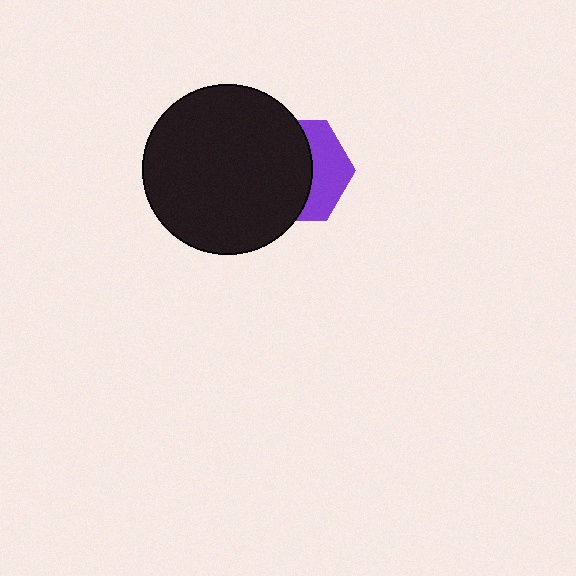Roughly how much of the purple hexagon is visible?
A small part of it is visible (roughly 39%).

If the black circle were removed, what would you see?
You would see the complete purple hexagon.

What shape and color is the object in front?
The object in front is a black circle.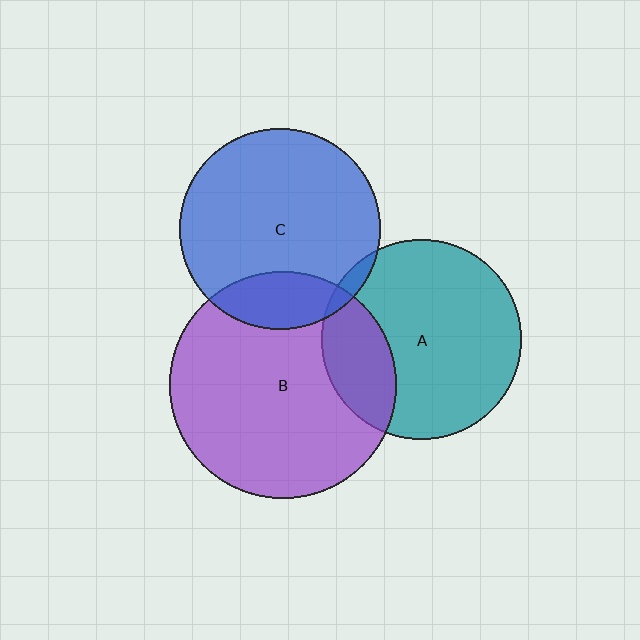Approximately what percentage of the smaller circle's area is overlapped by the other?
Approximately 20%.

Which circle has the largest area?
Circle B (purple).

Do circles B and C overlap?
Yes.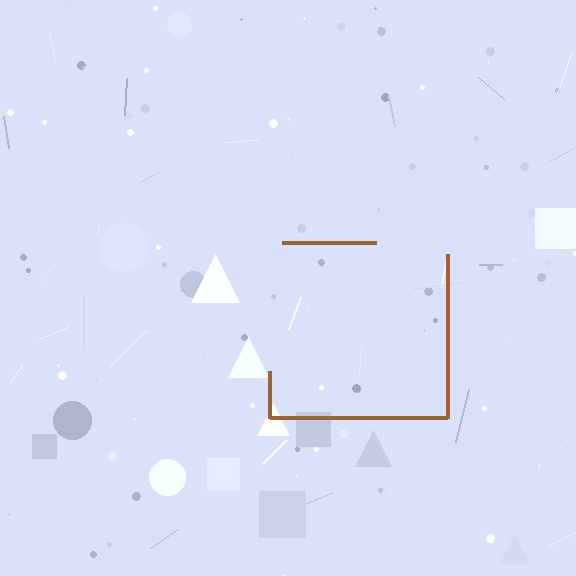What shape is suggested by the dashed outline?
The dashed outline suggests a square.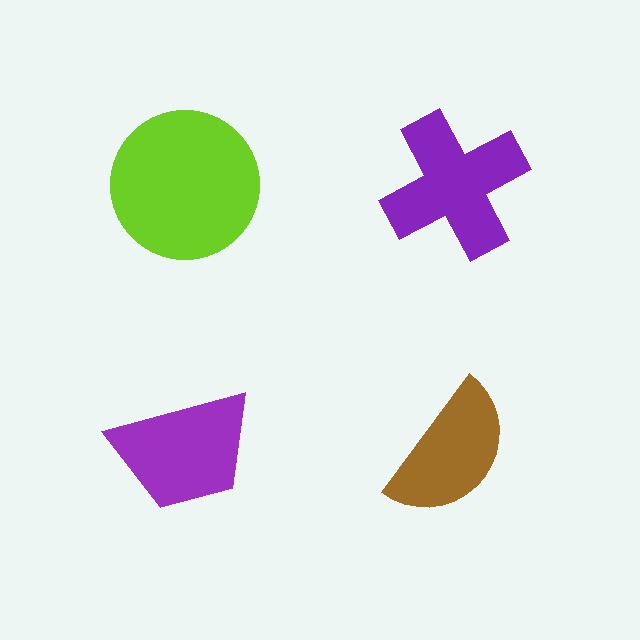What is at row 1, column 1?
A lime circle.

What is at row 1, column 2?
A purple cross.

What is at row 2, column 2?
A brown semicircle.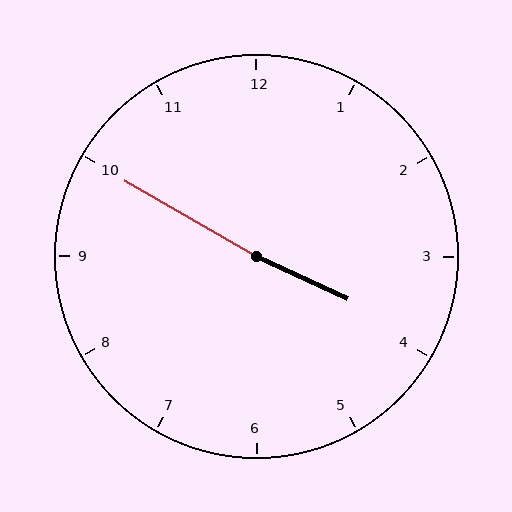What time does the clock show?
3:50.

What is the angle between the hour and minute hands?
Approximately 175 degrees.